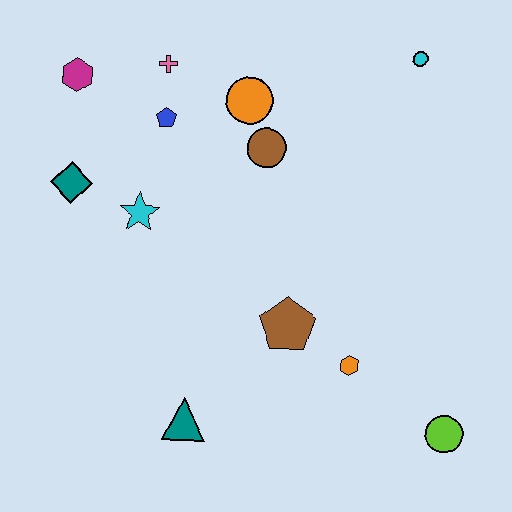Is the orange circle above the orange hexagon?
Yes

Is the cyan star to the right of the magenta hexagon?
Yes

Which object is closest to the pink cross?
The blue pentagon is closest to the pink cross.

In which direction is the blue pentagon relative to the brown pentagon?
The blue pentagon is above the brown pentagon.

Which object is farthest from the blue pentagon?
The lime circle is farthest from the blue pentagon.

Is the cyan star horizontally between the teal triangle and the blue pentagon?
No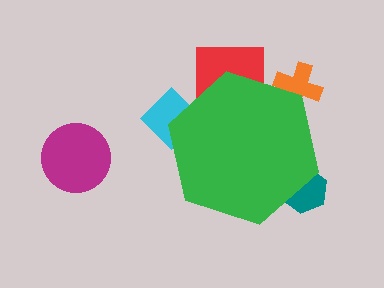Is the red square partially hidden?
Yes, the red square is partially hidden behind the green hexagon.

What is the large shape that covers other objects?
A green hexagon.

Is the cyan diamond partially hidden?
Yes, the cyan diamond is partially hidden behind the green hexagon.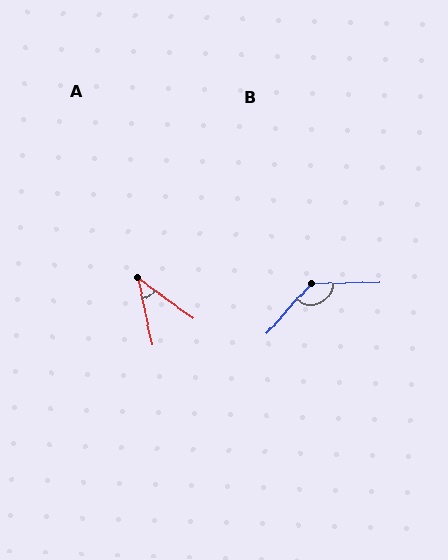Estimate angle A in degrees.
Approximately 43 degrees.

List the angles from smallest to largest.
A (43°), B (133°).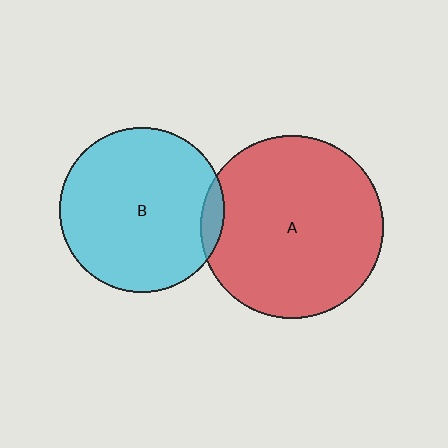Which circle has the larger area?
Circle A (red).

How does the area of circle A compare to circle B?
Approximately 1.2 times.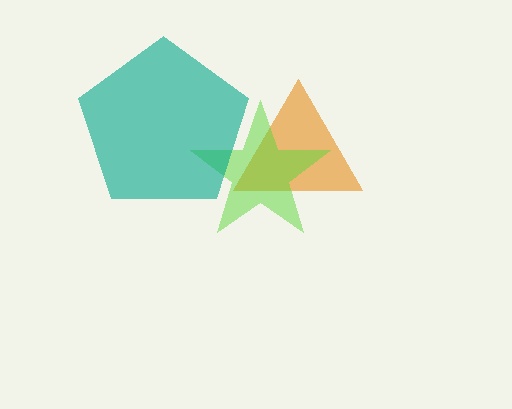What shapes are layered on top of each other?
The layered shapes are: an orange triangle, a lime star, a teal pentagon.